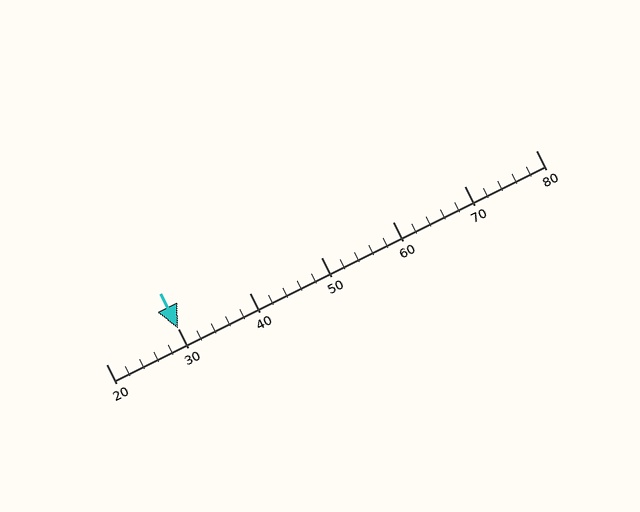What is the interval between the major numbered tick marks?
The major tick marks are spaced 10 units apart.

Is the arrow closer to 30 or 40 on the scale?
The arrow is closer to 30.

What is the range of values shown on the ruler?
The ruler shows values from 20 to 80.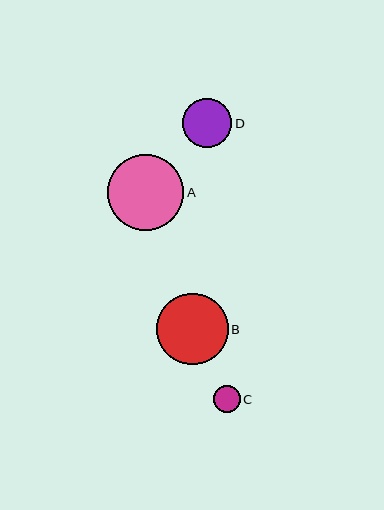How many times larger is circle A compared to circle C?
Circle A is approximately 2.8 times the size of circle C.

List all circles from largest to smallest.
From largest to smallest: A, B, D, C.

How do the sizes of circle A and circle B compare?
Circle A and circle B are approximately the same size.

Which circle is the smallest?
Circle C is the smallest with a size of approximately 27 pixels.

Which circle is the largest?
Circle A is the largest with a size of approximately 76 pixels.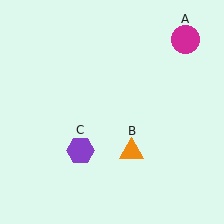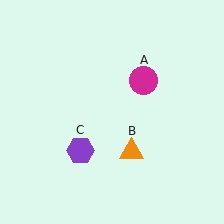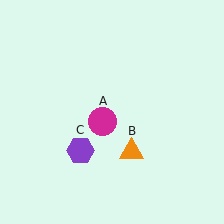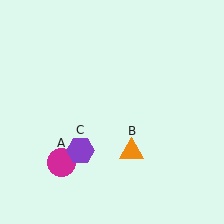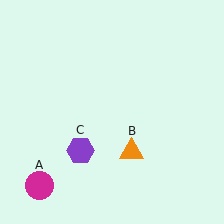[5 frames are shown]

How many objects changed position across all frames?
1 object changed position: magenta circle (object A).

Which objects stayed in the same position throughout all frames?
Orange triangle (object B) and purple hexagon (object C) remained stationary.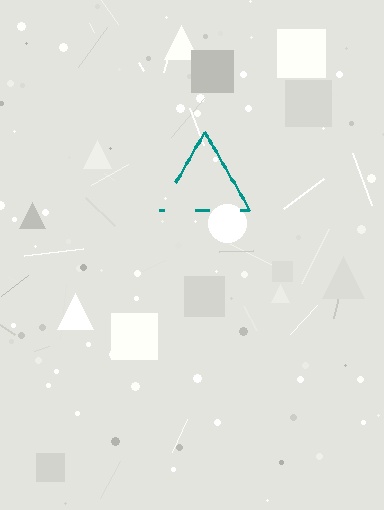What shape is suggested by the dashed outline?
The dashed outline suggests a triangle.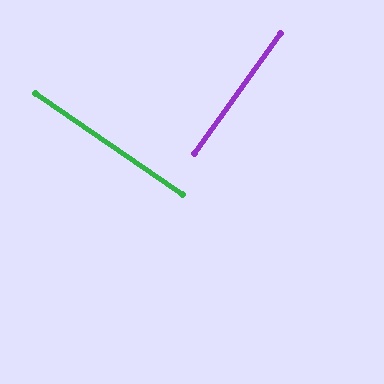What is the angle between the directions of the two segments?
Approximately 89 degrees.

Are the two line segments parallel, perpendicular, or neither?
Perpendicular — they meet at approximately 89°.